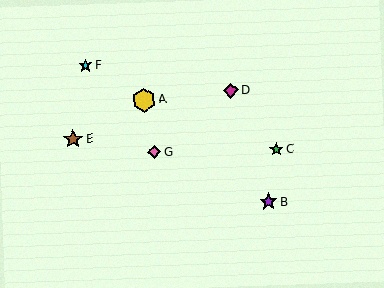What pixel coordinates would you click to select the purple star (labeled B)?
Click at (268, 202) to select the purple star B.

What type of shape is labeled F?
Shape F is a cyan star.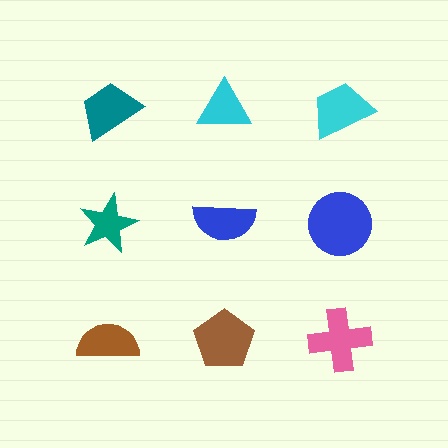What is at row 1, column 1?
A teal trapezoid.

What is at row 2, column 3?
A blue circle.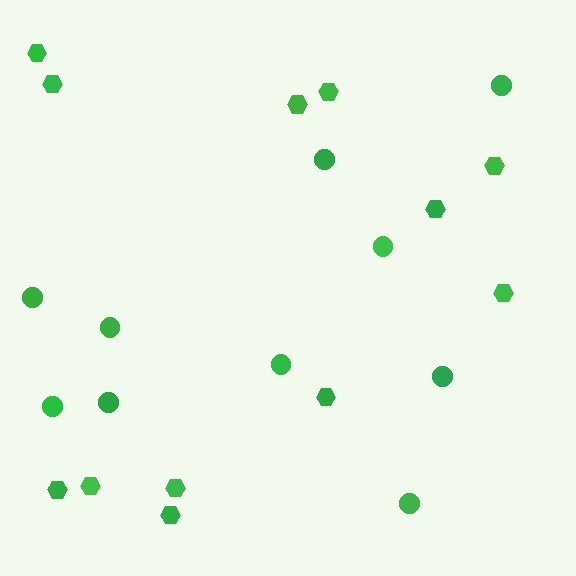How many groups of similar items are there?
There are 2 groups: one group of hexagons (12) and one group of circles (10).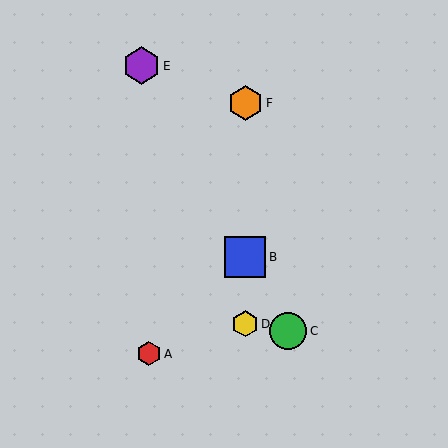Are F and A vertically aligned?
No, F is at x≈245 and A is at x≈149.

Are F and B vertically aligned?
Yes, both are at x≈245.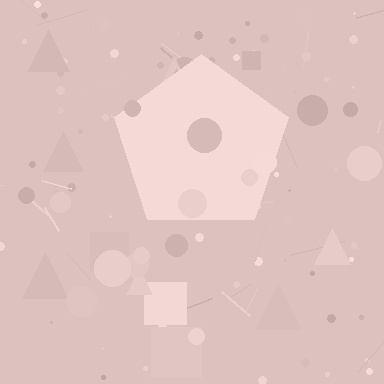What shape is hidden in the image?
A pentagon is hidden in the image.